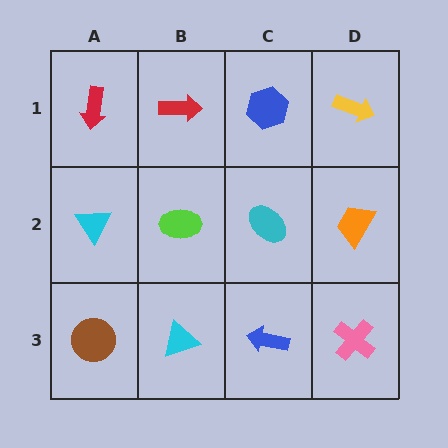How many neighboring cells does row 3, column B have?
3.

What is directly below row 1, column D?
An orange trapezoid.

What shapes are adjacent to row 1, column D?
An orange trapezoid (row 2, column D), a blue hexagon (row 1, column C).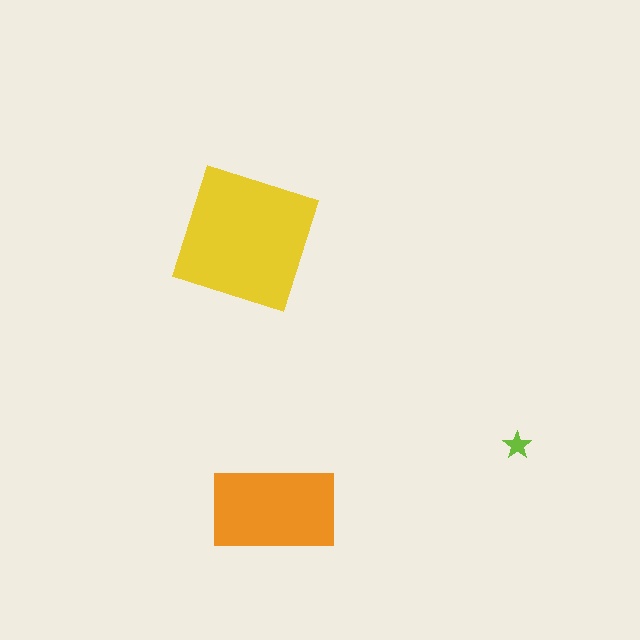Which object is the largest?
The yellow square.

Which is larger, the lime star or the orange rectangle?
The orange rectangle.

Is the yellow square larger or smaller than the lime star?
Larger.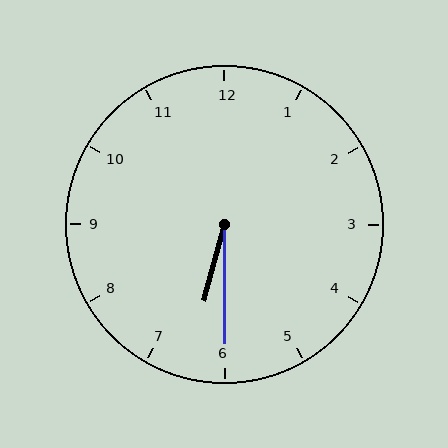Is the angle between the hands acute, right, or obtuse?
It is acute.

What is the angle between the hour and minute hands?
Approximately 15 degrees.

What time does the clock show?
6:30.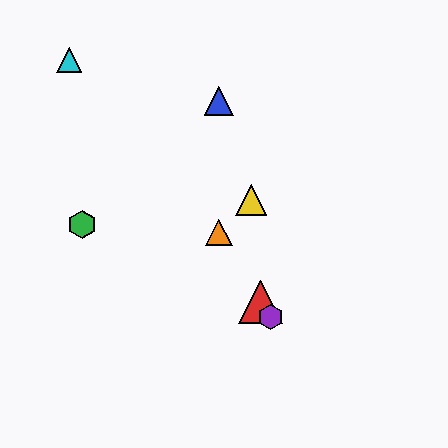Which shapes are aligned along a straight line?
The red triangle, the purple hexagon, the orange triangle are aligned along a straight line.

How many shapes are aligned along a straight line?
3 shapes (the red triangle, the purple hexagon, the orange triangle) are aligned along a straight line.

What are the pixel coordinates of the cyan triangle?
The cyan triangle is at (69, 60).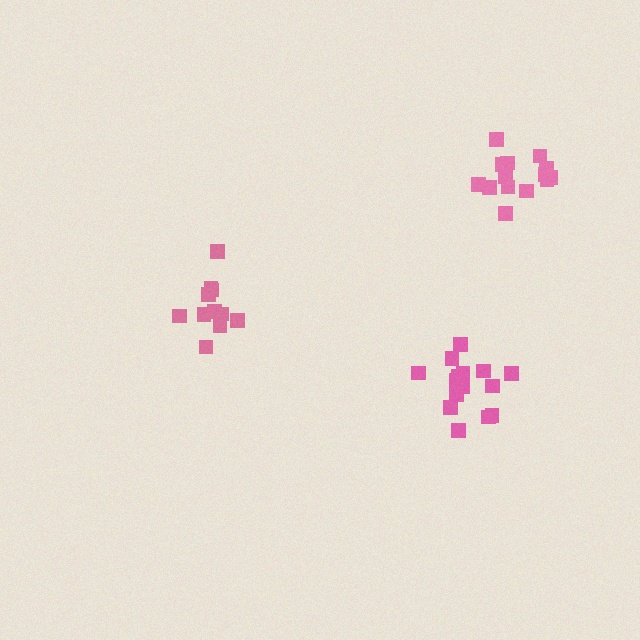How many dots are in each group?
Group 1: 15 dots, Group 2: 11 dots, Group 3: 15 dots (41 total).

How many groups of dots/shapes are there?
There are 3 groups.